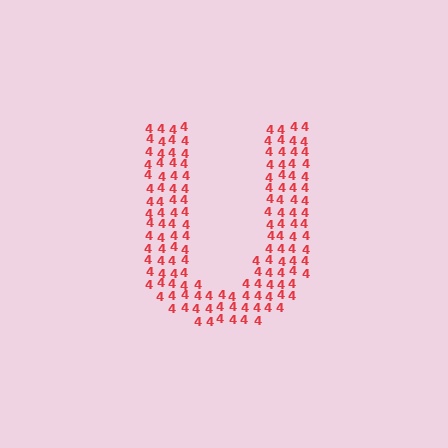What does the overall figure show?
The overall figure shows the letter U.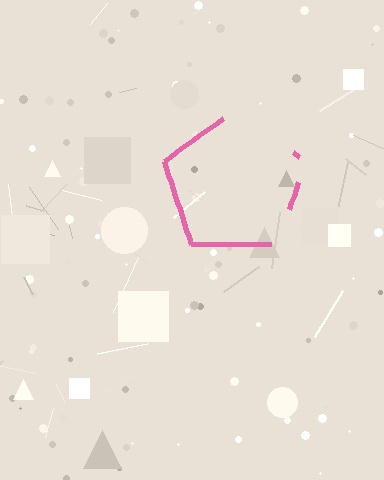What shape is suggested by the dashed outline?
The dashed outline suggests a pentagon.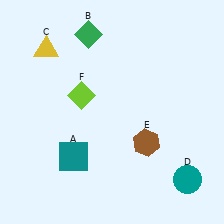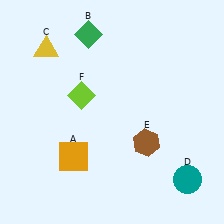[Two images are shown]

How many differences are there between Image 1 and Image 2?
There is 1 difference between the two images.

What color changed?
The square (A) changed from teal in Image 1 to orange in Image 2.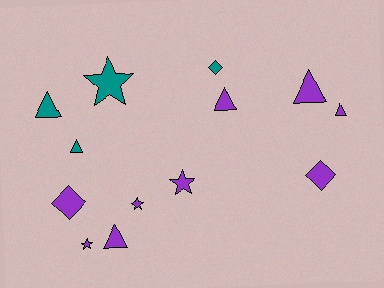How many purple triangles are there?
There are 4 purple triangles.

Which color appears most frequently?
Purple, with 9 objects.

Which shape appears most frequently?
Triangle, with 6 objects.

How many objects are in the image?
There are 13 objects.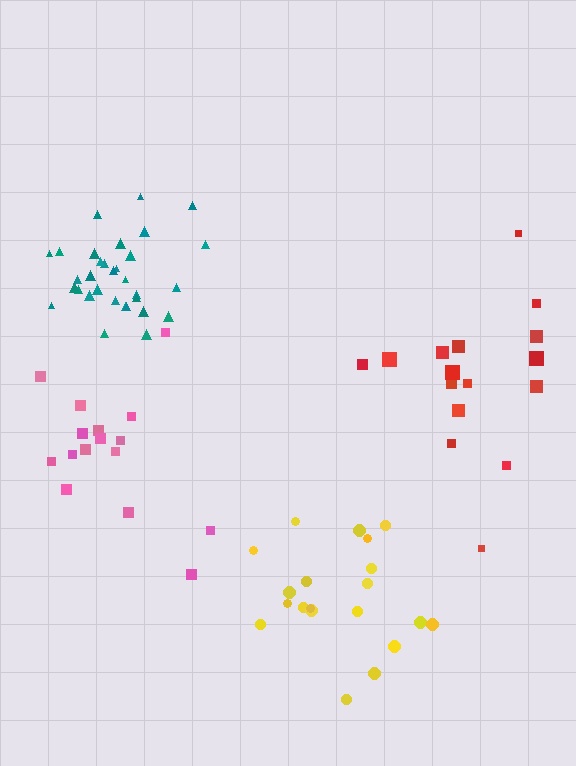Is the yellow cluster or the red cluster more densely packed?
Yellow.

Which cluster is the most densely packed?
Teal.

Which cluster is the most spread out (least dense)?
Pink.